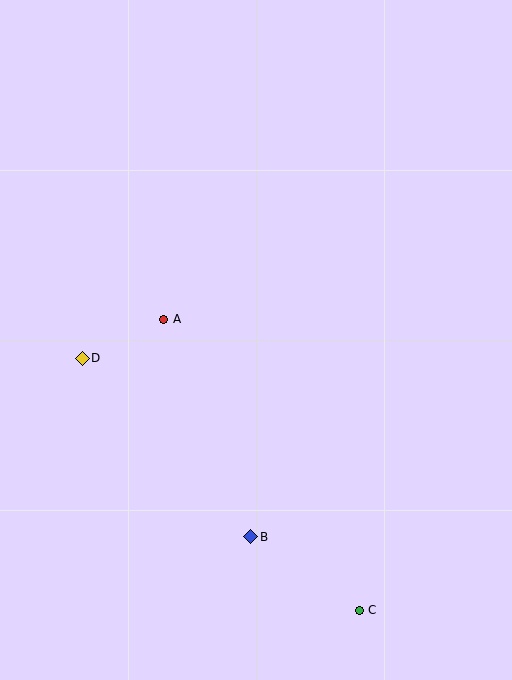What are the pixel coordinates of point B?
Point B is at (251, 537).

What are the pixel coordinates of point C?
Point C is at (359, 610).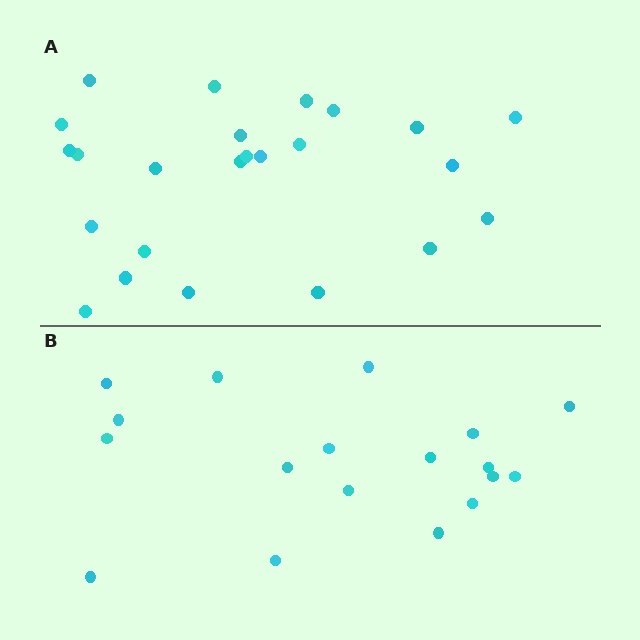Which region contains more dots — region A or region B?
Region A (the top region) has more dots.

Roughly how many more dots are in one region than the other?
Region A has about 6 more dots than region B.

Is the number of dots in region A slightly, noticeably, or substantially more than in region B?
Region A has noticeably more, but not dramatically so. The ratio is roughly 1.3 to 1.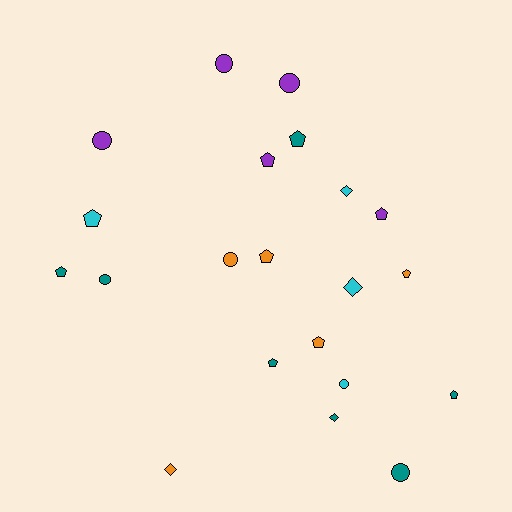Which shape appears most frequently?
Pentagon, with 10 objects.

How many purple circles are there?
There are 3 purple circles.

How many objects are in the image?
There are 21 objects.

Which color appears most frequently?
Teal, with 7 objects.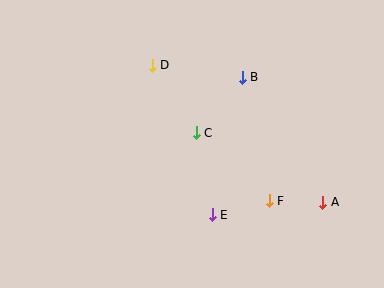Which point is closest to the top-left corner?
Point D is closest to the top-left corner.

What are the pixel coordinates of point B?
Point B is at (242, 77).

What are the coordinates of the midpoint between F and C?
The midpoint between F and C is at (233, 167).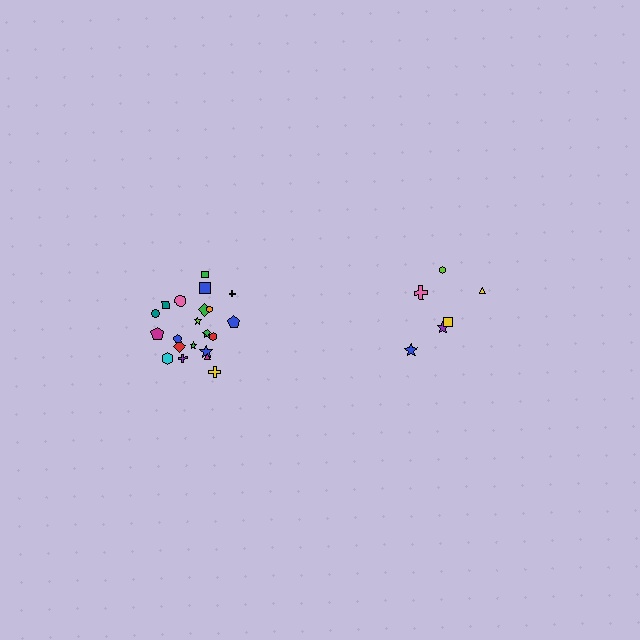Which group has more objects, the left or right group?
The left group.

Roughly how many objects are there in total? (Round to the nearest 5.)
Roughly 30 objects in total.